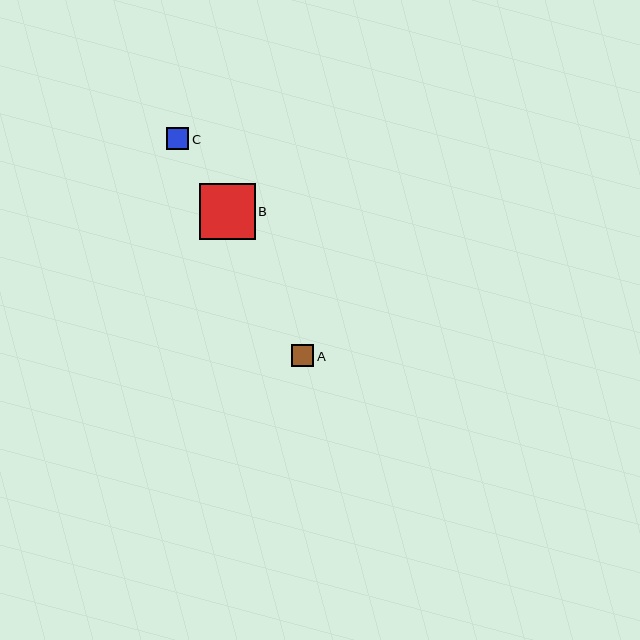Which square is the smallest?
Square A is the smallest with a size of approximately 22 pixels.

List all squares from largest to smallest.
From largest to smallest: B, C, A.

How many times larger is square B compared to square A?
Square B is approximately 2.6 times the size of square A.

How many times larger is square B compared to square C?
Square B is approximately 2.5 times the size of square C.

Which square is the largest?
Square B is the largest with a size of approximately 56 pixels.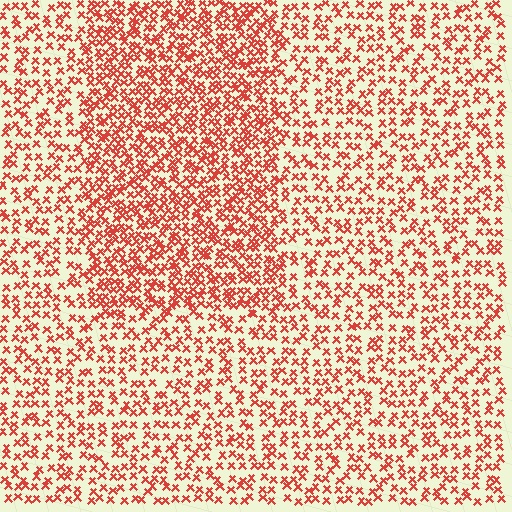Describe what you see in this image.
The image contains small red elements arranged at two different densities. A rectangle-shaped region is visible where the elements are more densely packed than the surrounding area.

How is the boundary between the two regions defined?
The boundary is defined by a change in element density (approximately 1.8x ratio). All elements are the same color, size, and shape.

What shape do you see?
I see a rectangle.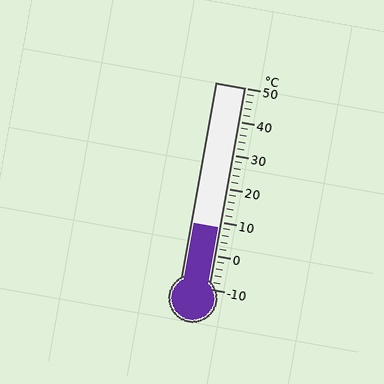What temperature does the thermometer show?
The thermometer shows approximately 8°C.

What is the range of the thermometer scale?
The thermometer scale ranges from -10°C to 50°C.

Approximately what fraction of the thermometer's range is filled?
The thermometer is filled to approximately 30% of its range.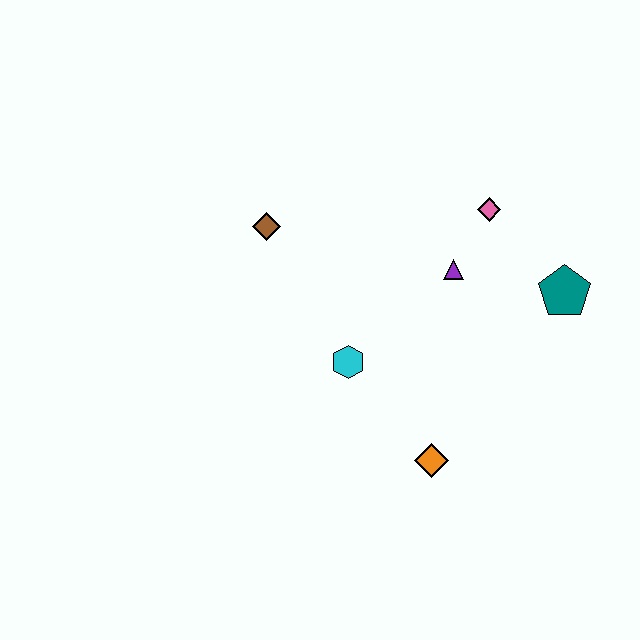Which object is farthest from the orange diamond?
The brown diamond is farthest from the orange diamond.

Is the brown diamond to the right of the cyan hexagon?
No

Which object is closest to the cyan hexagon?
The orange diamond is closest to the cyan hexagon.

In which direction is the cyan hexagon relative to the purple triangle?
The cyan hexagon is to the left of the purple triangle.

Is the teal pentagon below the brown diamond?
Yes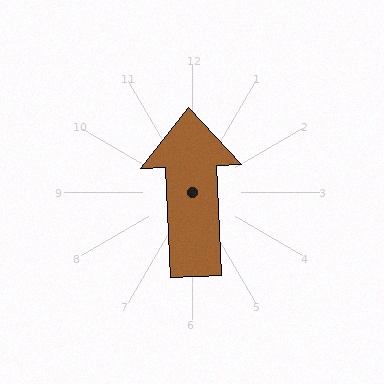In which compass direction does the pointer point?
North.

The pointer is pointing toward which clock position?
Roughly 12 o'clock.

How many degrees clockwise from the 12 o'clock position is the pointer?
Approximately 357 degrees.